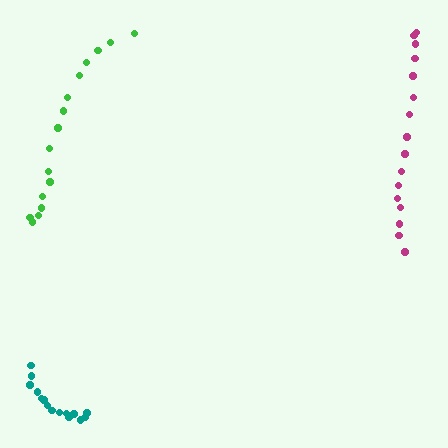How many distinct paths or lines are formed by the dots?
There are 3 distinct paths.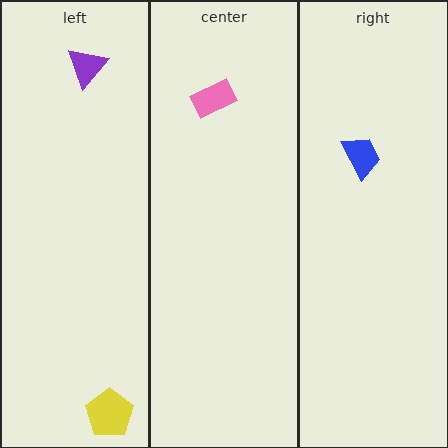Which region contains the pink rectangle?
The center region.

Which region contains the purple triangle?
The left region.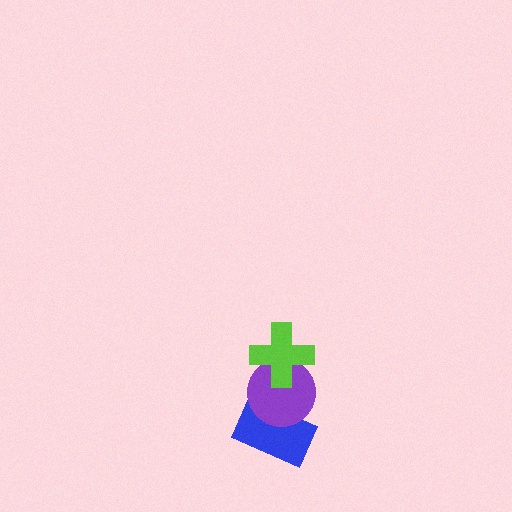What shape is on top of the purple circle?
The lime cross is on top of the purple circle.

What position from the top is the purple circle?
The purple circle is 2nd from the top.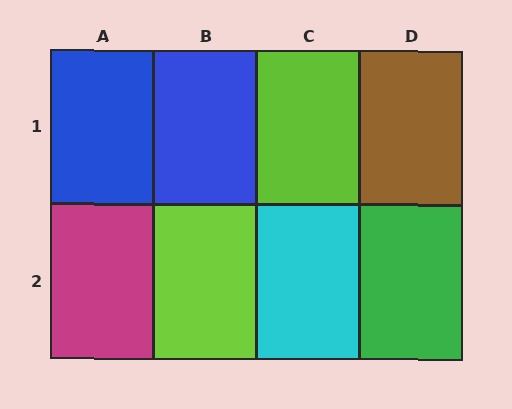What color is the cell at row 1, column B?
Blue.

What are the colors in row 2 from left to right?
Magenta, lime, cyan, green.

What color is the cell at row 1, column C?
Lime.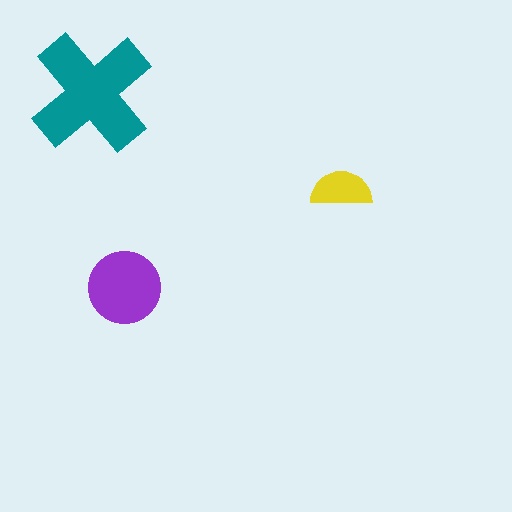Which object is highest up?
The teal cross is topmost.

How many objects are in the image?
There are 3 objects in the image.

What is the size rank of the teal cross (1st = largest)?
1st.